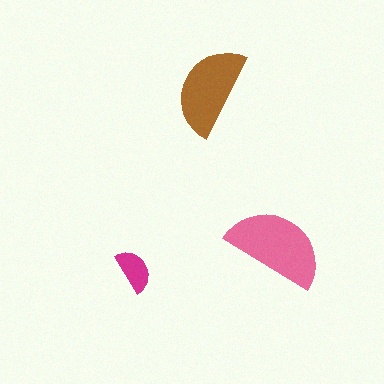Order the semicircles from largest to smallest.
the pink one, the brown one, the magenta one.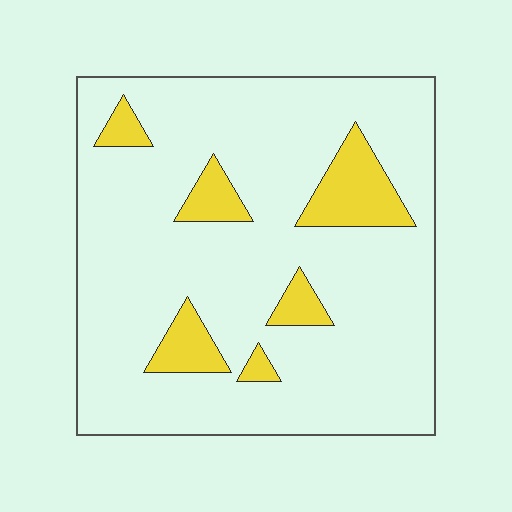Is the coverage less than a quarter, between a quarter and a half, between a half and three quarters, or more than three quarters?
Less than a quarter.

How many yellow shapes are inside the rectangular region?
6.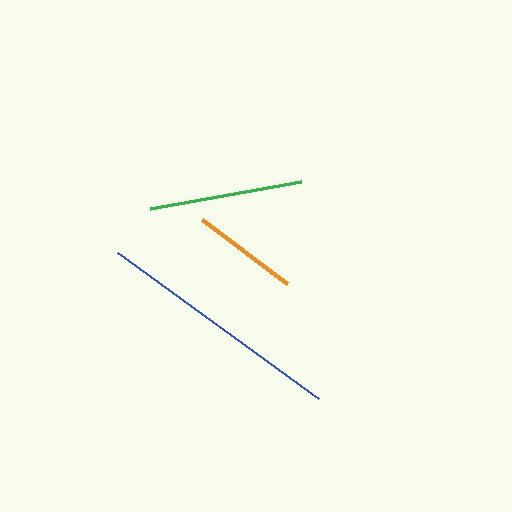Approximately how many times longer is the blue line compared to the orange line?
The blue line is approximately 2.3 times the length of the orange line.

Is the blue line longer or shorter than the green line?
The blue line is longer than the green line.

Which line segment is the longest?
The blue line is the longest at approximately 248 pixels.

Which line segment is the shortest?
The orange line is the shortest at approximately 106 pixels.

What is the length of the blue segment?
The blue segment is approximately 248 pixels long.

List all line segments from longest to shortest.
From longest to shortest: blue, green, orange.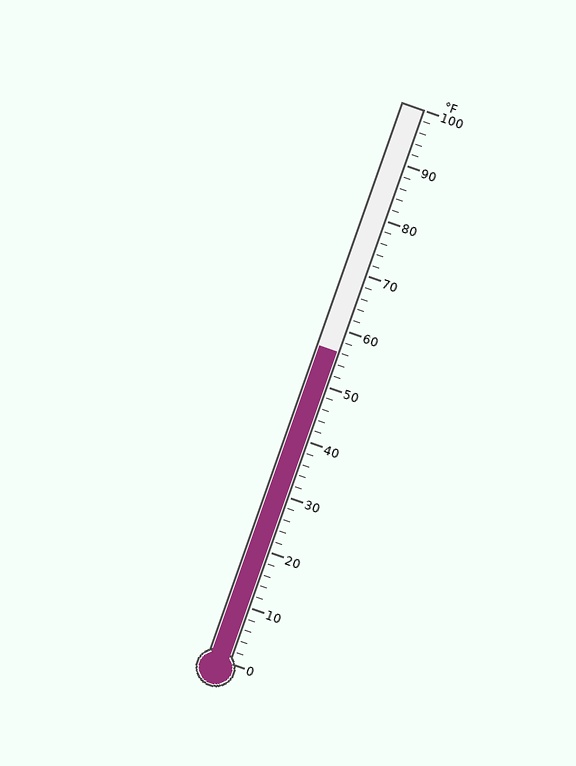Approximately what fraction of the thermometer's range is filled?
The thermometer is filled to approximately 55% of its range.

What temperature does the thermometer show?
The thermometer shows approximately 56°F.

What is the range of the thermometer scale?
The thermometer scale ranges from 0°F to 100°F.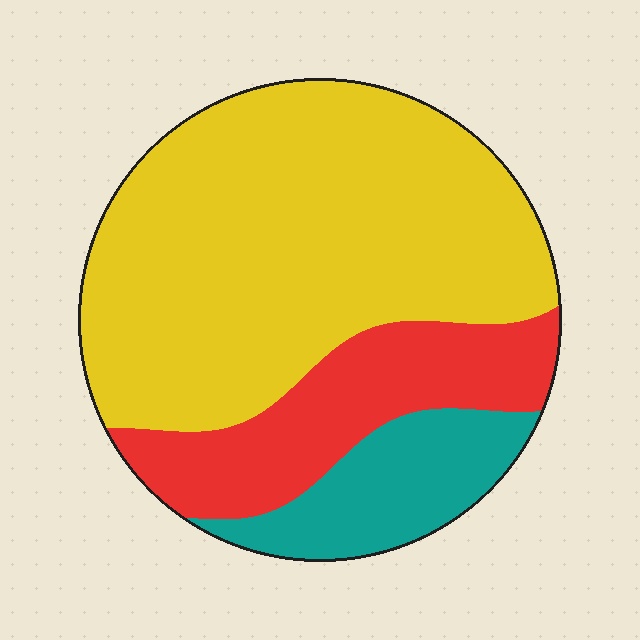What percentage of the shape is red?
Red covers about 20% of the shape.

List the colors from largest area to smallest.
From largest to smallest: yellow, red, teal.